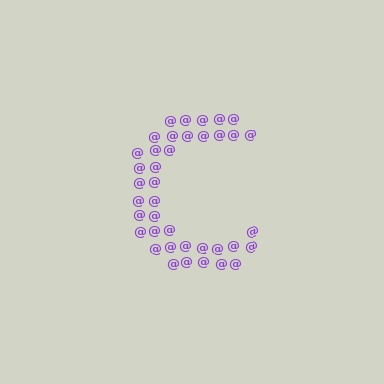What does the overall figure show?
The overall figure shows the letter C.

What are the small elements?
The small elements are at signs.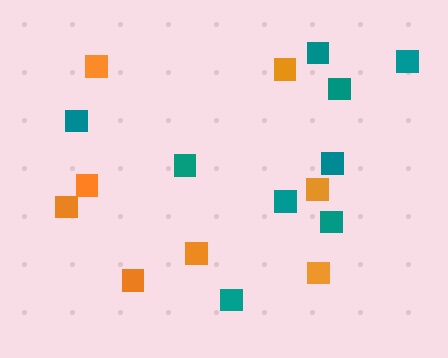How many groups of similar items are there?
There are 2 groups: one group of orange squares (8) and one group of teal squares (9).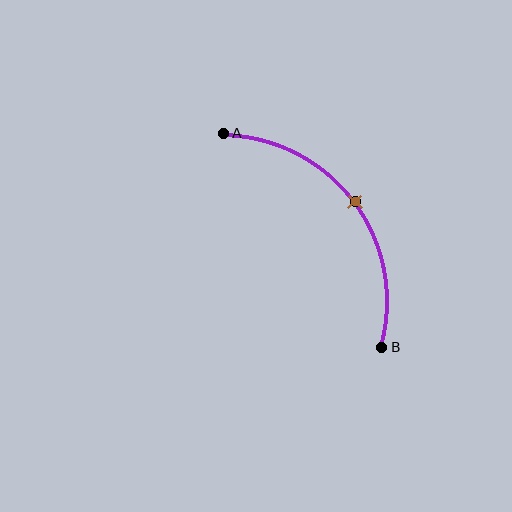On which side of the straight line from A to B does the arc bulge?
The arc bulges above and to the right of the straight line connecting A and B.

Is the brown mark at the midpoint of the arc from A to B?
Yes. The brown mark lies on the arc at equal arc-length from both A and B — it is the arc midpoint.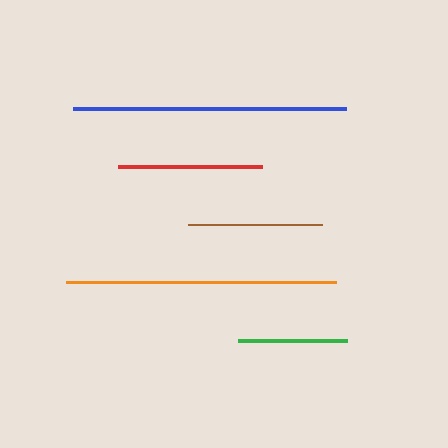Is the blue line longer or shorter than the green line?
The blue line is longer than the green line.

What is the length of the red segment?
The red segment is approximately 144 pixels long.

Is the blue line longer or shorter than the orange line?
The blue line is longer than the orange line.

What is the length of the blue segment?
The blue segment is approximately 273 pixels long.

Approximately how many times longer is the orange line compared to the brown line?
The orange line is approximately 2.0 times the length of the brown line.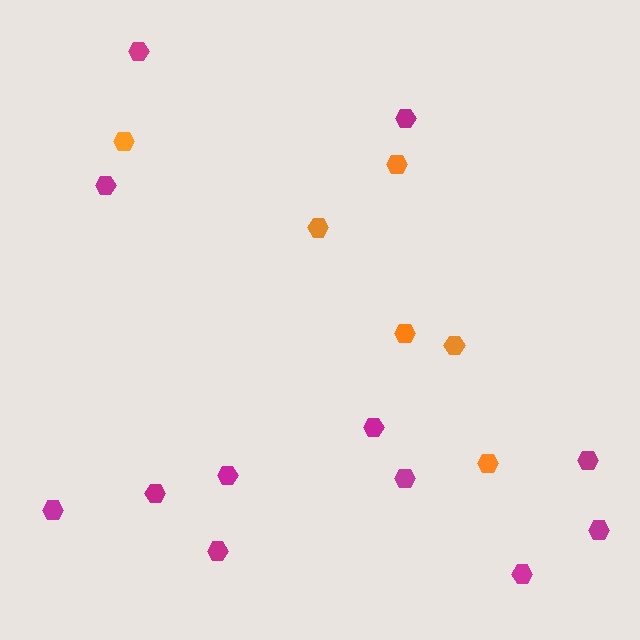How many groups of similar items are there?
There are 2 groups: one group of magenta hexagons (12) and one group of orange hexagons (6).